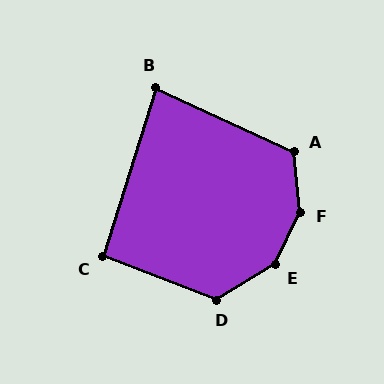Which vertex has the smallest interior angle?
B, at approximately 83 degrees.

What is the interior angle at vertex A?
Approximately 120 degrees (obtuse).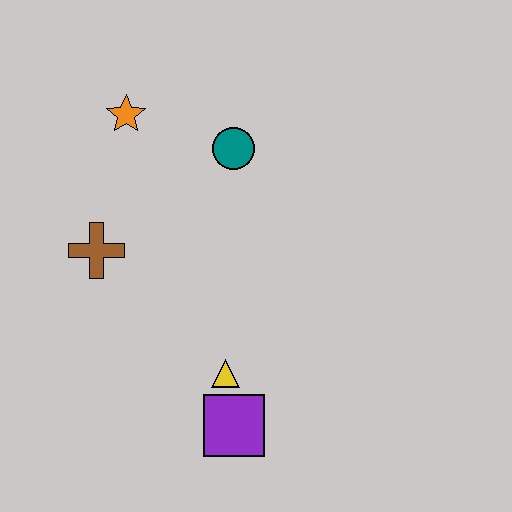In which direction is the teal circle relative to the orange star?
The teal circle is to the right of the orange star.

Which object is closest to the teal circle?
The orange star is closest to the teal circle.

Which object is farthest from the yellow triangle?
The orange star is farthest from the yellow triangle.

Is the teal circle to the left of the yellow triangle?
No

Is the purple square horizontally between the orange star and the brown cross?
No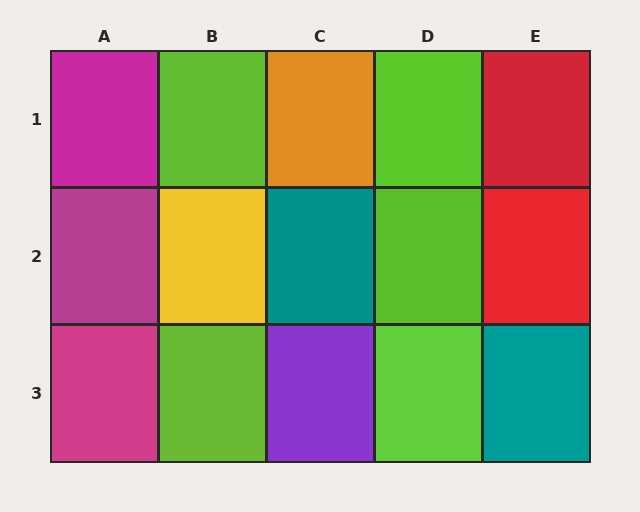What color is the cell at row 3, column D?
Lime.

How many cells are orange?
1 cell is orange.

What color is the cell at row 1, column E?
Red.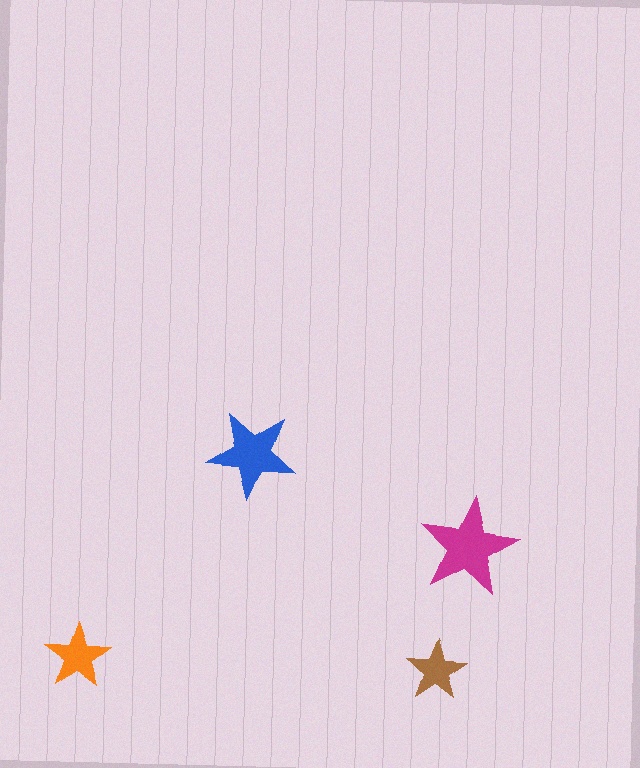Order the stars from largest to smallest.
the magenta one, the blue one, the orange one, the brown one.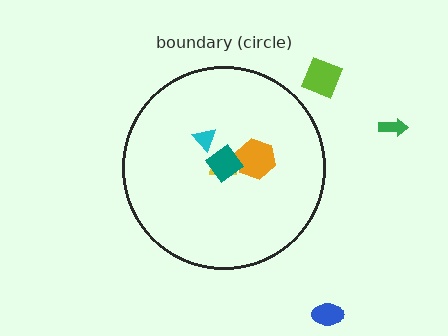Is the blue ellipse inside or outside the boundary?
Outside.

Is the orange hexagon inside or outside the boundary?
Inside.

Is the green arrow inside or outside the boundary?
Outside.